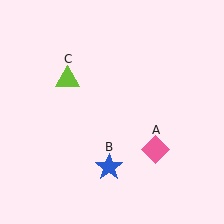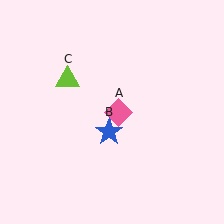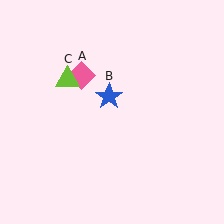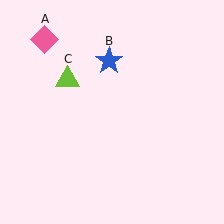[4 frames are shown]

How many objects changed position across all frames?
2 objects changed position: pink diamond (object A), blue star (object B).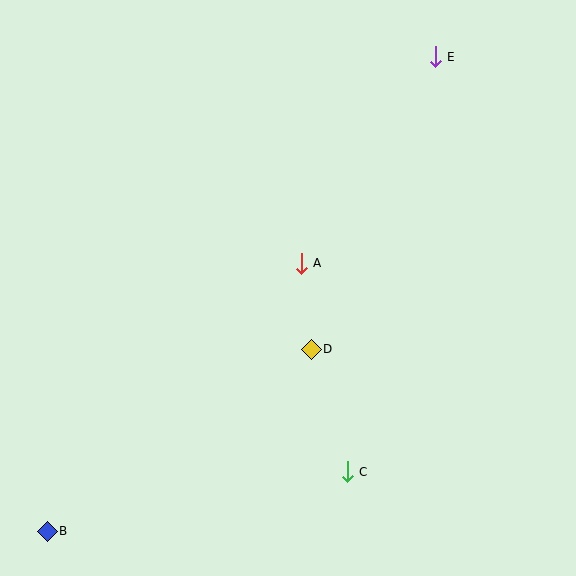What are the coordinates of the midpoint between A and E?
The midpoint between A and E is at (368, 160).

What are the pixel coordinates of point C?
Point C is at (347, 472).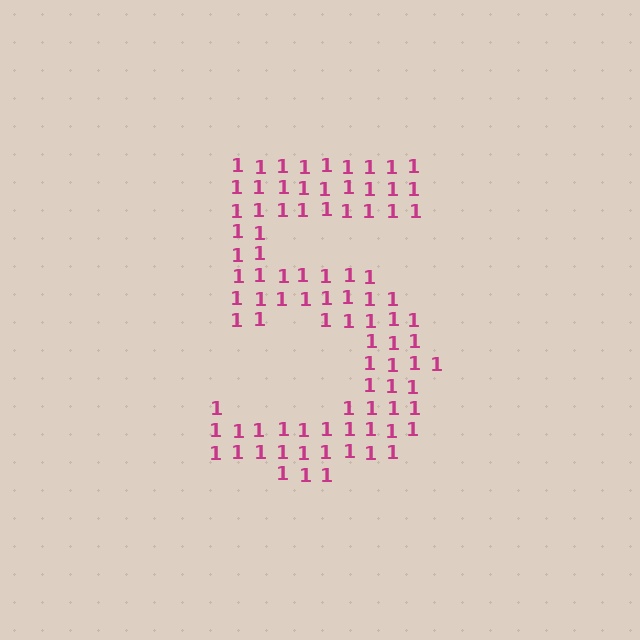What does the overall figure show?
The overall figure shows the digit 5.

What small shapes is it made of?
It is made of small digit 1's.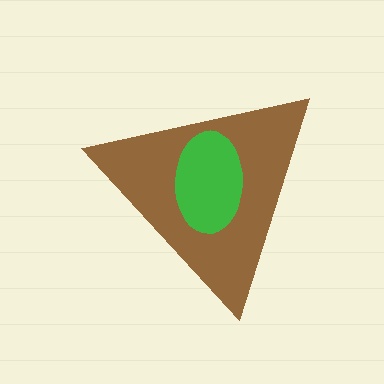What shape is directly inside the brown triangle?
The green ellipse.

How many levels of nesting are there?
2.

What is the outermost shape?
The brown triangle.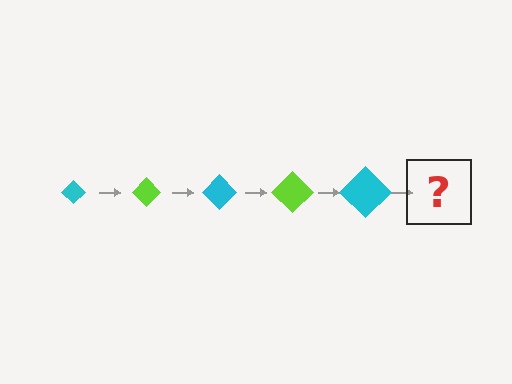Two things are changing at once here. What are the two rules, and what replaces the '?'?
The two rules are that the diamond grows larger each step and the color cycles through cyan and lime. The '?' should be a lime diamond, larger than the previous one.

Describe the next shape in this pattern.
It should be a lime diamond, larger than the previous one.